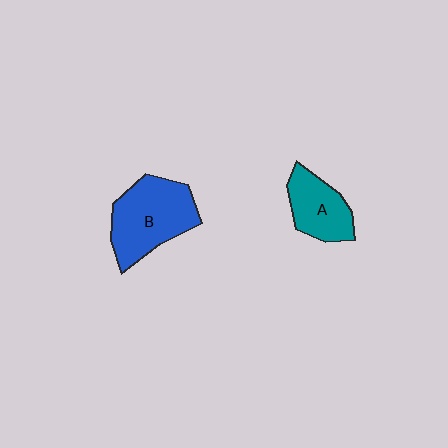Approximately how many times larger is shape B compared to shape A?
Approximately 1.6 times.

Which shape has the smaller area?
Shape A (teal).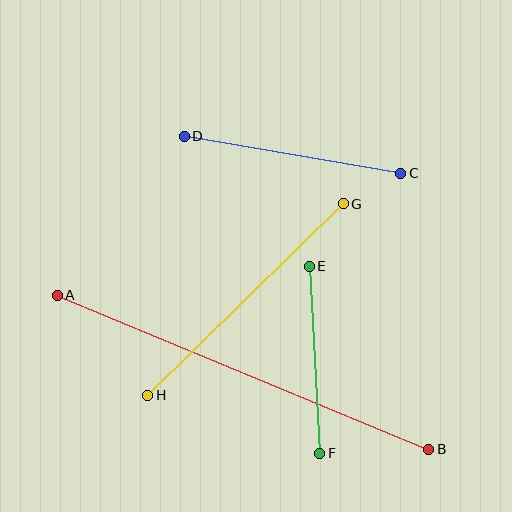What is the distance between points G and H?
The distance is approximately 274 pixels.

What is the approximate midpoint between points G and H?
The midpoint is at approximately (246, 299) pixels.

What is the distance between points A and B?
The distance is approximately 402 pixels.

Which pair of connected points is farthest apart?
Points A and B are farthest apart.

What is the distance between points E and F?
The distance is approximately 187 pixels.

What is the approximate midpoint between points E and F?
The midpoint is at approximately (314, 360) pixels.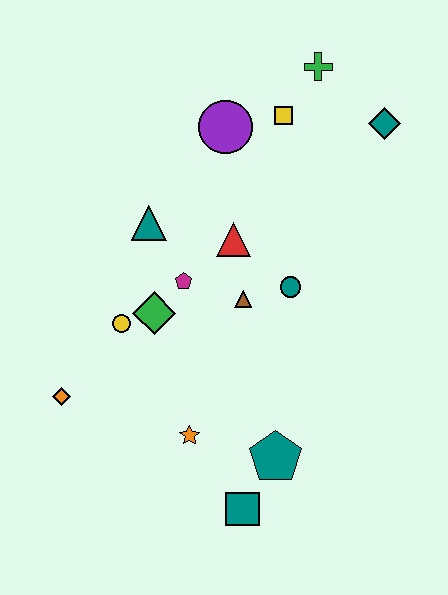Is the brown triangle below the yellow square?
Yes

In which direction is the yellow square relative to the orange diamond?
The yellow square is above the orange diamond.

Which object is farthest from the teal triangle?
The teal square is farthest from the teal triangle.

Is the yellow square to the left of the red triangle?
No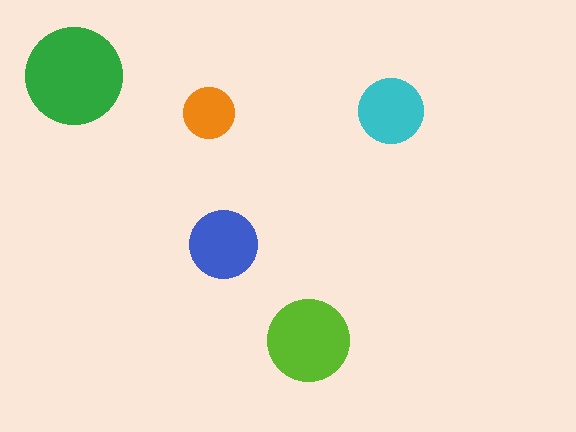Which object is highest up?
The green circle is topmost.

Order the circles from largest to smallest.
the green one, the lime one, the blue one, the cyan one, the orange one.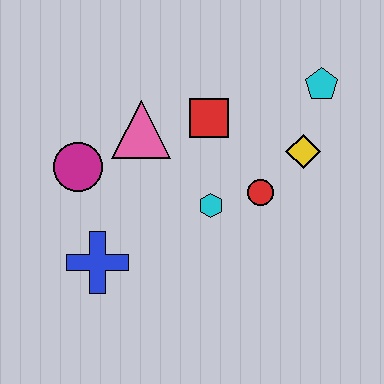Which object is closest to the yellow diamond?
The red circle is closest to the yellow diamond.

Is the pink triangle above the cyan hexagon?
Yes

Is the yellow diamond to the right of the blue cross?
Yes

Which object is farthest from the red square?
The blue cross is farthest from the red square.